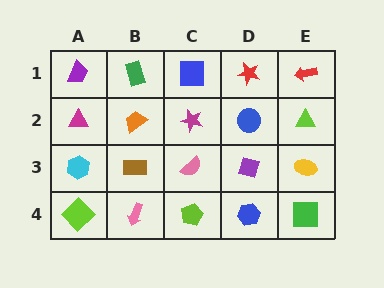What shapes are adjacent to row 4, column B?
A brown rectangle (row 3, column B), a lime diamond (row 4, column A), a lime pentagon (row 4, column C).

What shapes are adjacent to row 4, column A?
A cyan hexagon (row 3, column A), a pink arrow (row 4, column B).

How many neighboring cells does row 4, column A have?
2.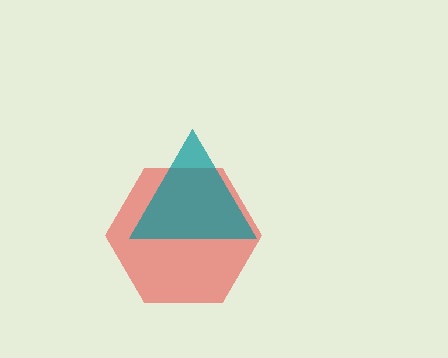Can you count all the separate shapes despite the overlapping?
Yes, there are 2 separate shapes.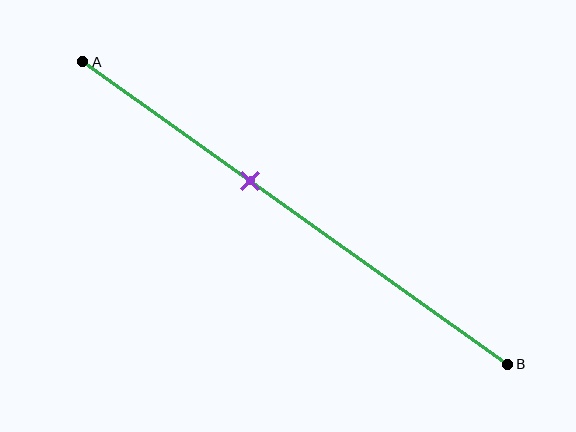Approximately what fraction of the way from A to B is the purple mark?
The purple mark is approximately 40% of the way from A to B.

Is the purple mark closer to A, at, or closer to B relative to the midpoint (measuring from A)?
The purple mark is closer to point A than the midpoint of segment AB.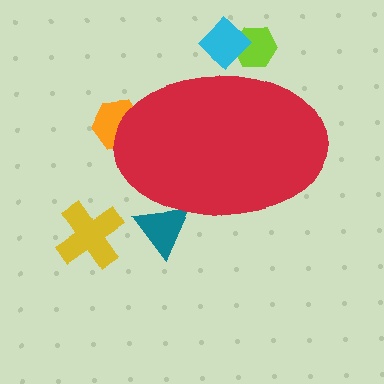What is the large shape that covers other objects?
A red ellipse.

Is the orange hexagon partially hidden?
Yes, the orange hexagon is partially hidden behind the red ellipse.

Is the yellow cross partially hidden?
No, the yellow cross is fully visible.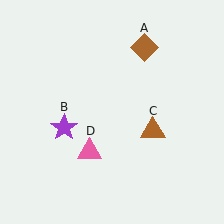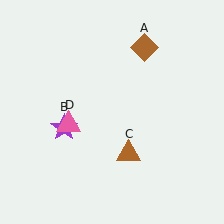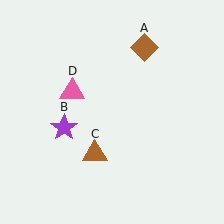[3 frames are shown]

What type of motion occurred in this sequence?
The brown triangle (object C), pink triangle (object D) rotated clockwise around the center of the scene.